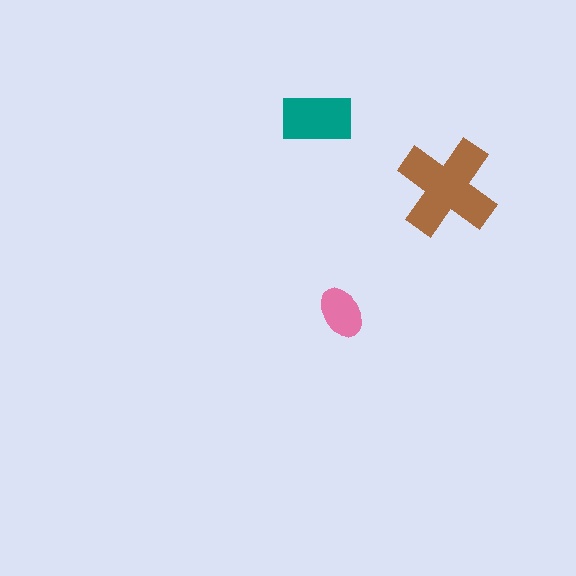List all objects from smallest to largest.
The pink ellipse, the teal rectangle, the brown cross.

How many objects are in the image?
There are 3 objects in the image.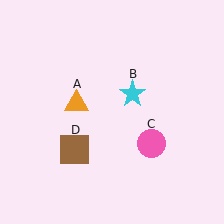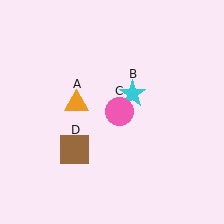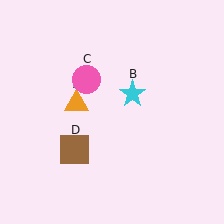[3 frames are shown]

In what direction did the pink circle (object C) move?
The pink circle (object C) moved up and to the left.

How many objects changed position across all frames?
1 object changed position: pink circle (object C).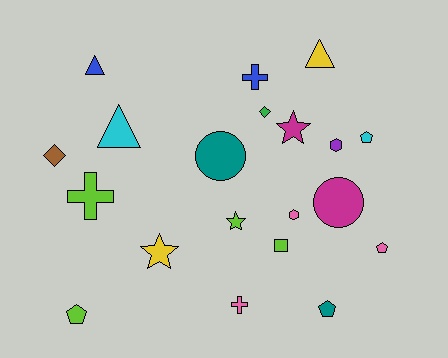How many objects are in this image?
There are 20 objects.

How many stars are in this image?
There are 3 stars.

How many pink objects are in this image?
There are 3 pink objects.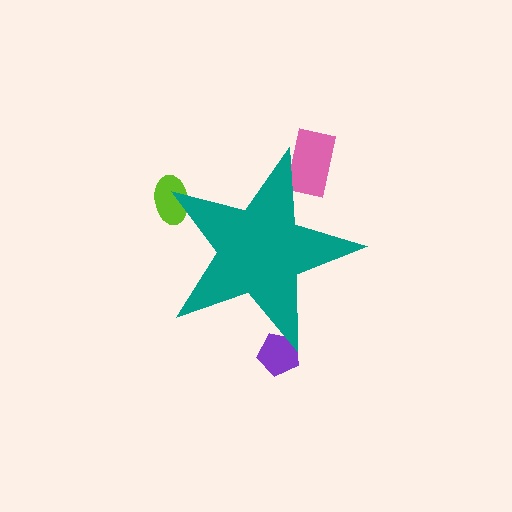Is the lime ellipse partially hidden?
Yes, the lime ellipse is partially hidden behind the teal star.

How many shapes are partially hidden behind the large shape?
3 shapes are partially hidden.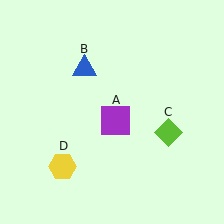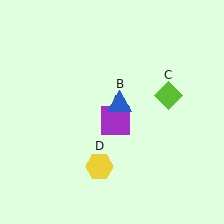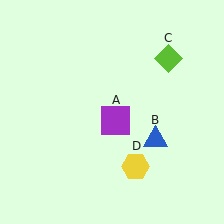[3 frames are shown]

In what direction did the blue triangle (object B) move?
The blue triangle (object B) moved down and to the right.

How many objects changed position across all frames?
3 objects changed position: blue triangle (object B), lime diamond (object C), yellow hexagon (object D).